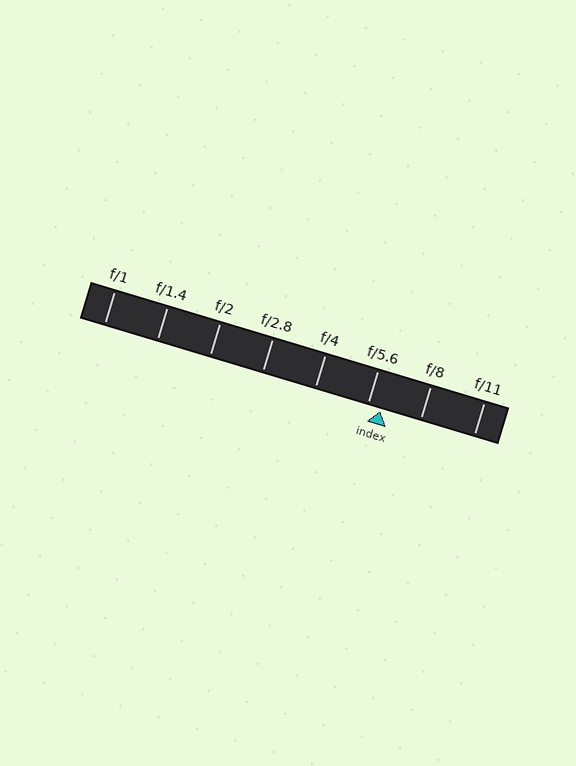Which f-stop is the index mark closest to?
The index mark is closest to f/5.6.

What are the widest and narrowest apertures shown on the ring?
The widest aperture shown is f/1 and the narrowest is f/11.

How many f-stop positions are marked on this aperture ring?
There are 8 f-stop positions marked.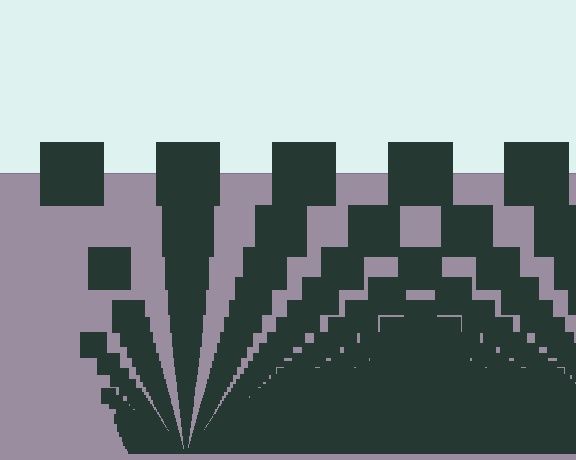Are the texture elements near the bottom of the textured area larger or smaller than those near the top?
Smaller. The gradient is inverted — elements near the bottom are smaller and denser.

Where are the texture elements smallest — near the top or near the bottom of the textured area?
Near the bottom.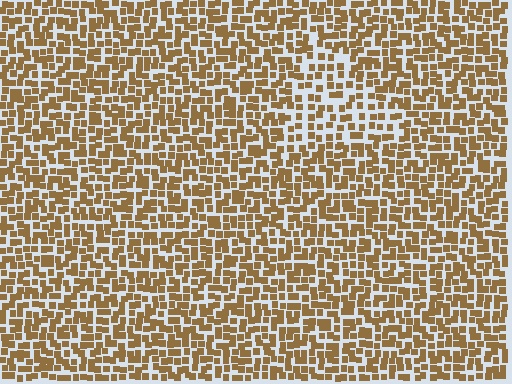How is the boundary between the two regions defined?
The boundary is defined by a change in element density (approximately 1.6x ratio). All elements are the same color, size, and shape.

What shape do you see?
I see a triangle.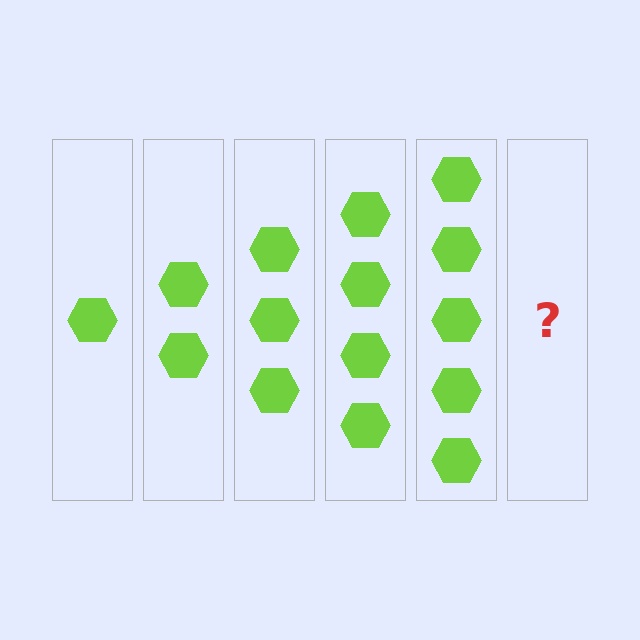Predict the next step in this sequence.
The next step is 6 hexagons.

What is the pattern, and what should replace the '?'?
The pattern is that each step adds one more hexagon. The '?' should be 6 hexagons.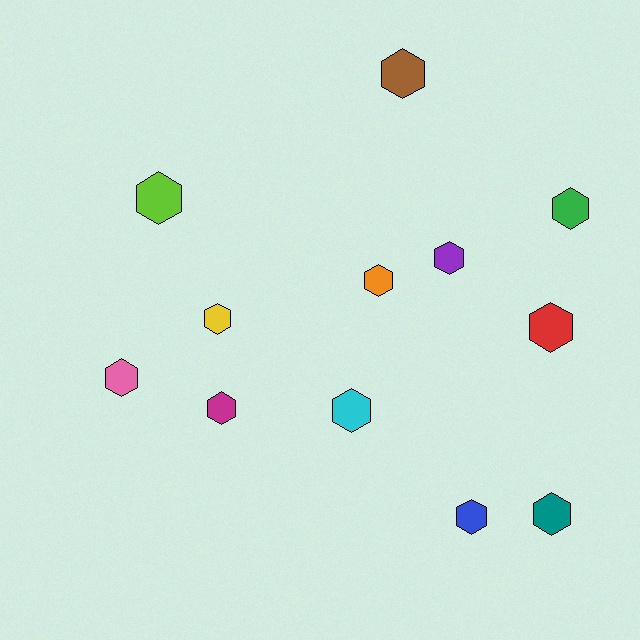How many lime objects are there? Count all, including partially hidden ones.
There is 1 lime object.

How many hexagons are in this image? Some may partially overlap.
There are 12 hexagons.